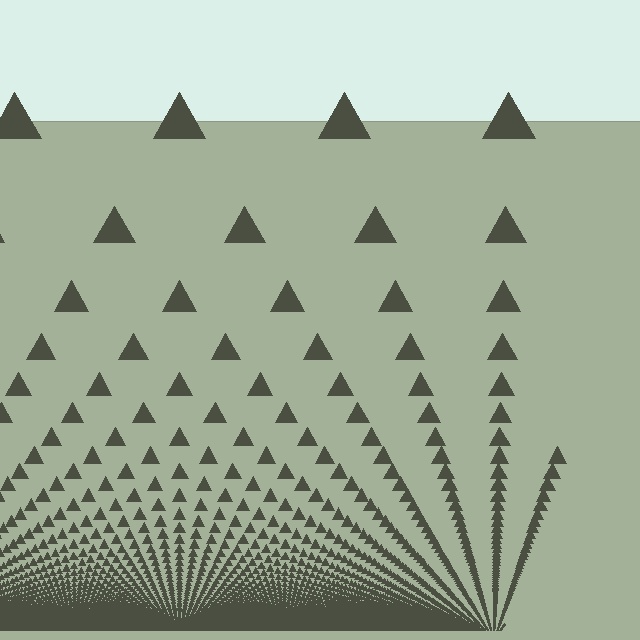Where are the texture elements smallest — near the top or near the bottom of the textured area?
Near the bottom.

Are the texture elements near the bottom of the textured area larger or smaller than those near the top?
Smaller. The gradient is inverted — elements near the bottom are smaller and denser.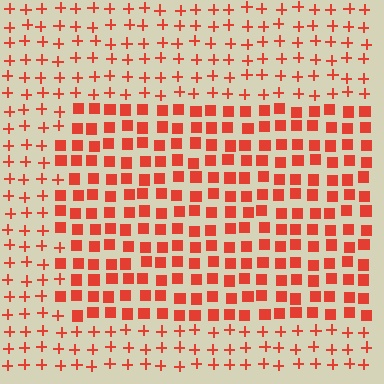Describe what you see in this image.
The image is filled with small red elements arranged in a uniform grid. A rectangle-shaped region contains squares, while the surrounding area contains plus signs. The boundary is defined purely by the change in element shape.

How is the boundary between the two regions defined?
The boundary is defined by a change in element shape: squares inside vs. plus signs outside. All elements share the same color and spacing.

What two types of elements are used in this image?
The image uses squares inside the rectangle region and plus signs outside it.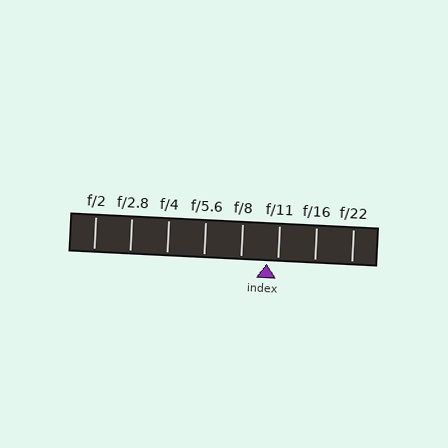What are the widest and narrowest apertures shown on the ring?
The widest aperture shown is f/2 and the narrowest is f/22.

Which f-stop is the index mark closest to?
The index mark is closest to f/11.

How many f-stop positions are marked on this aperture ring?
There are 8 f-stop positions marked.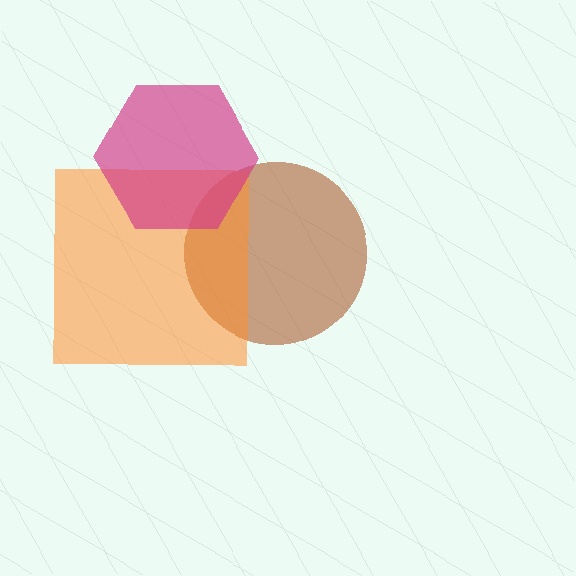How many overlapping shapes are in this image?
There are 3 overlapping shapes in the image.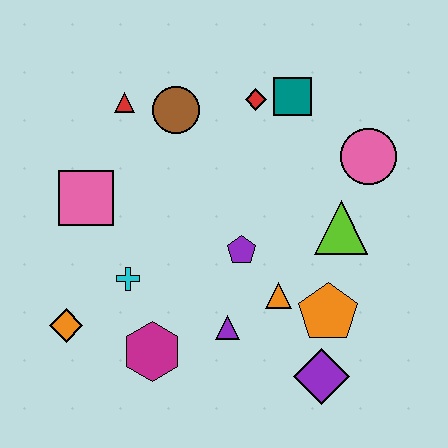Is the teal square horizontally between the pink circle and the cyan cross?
Yes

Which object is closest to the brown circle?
The red triangle is closest to the brown circle.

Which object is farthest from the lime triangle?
The orange diamond is farthest from the lime triangle.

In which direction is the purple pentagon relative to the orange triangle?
The purple pentagon is above the orange triangle.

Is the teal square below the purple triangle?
No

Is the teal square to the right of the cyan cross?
Yes